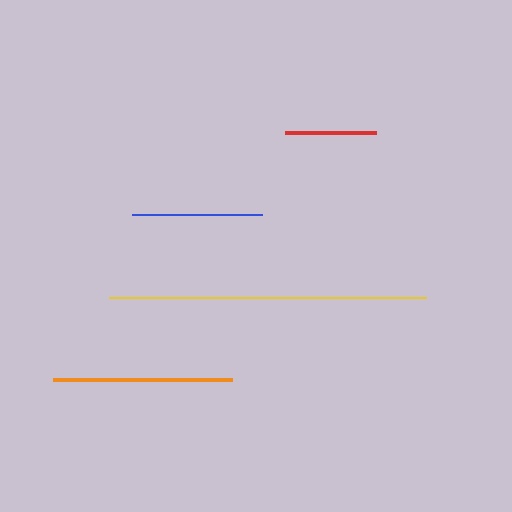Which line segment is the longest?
The yellow line is the longest at approximately 317 pixels.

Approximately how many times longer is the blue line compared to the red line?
The blue line is approximately 1.4 times the length of the red line.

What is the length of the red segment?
The red segment is approximately 90 pixels long.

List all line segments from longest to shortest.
From longest to shortest: yellow, orange, blue, red.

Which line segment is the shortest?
The red line is the shortest at approximately 90 pixels.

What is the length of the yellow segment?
The yellow segment is approximately 317 pixels long.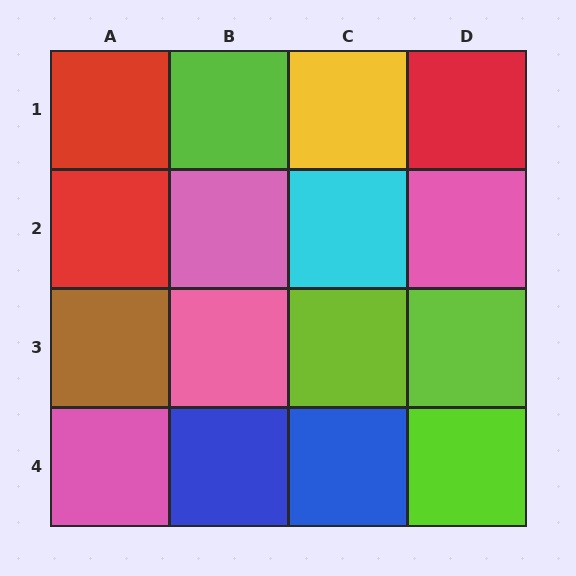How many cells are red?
3 cells are red.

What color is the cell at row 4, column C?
Blue.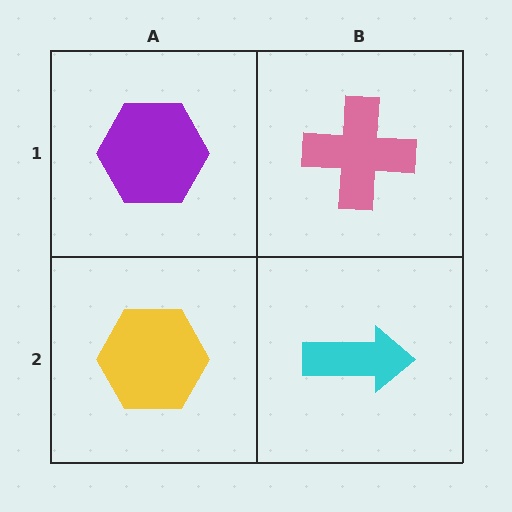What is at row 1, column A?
A purple hexagon.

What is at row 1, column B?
A pink cross.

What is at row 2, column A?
A yellow hexagon.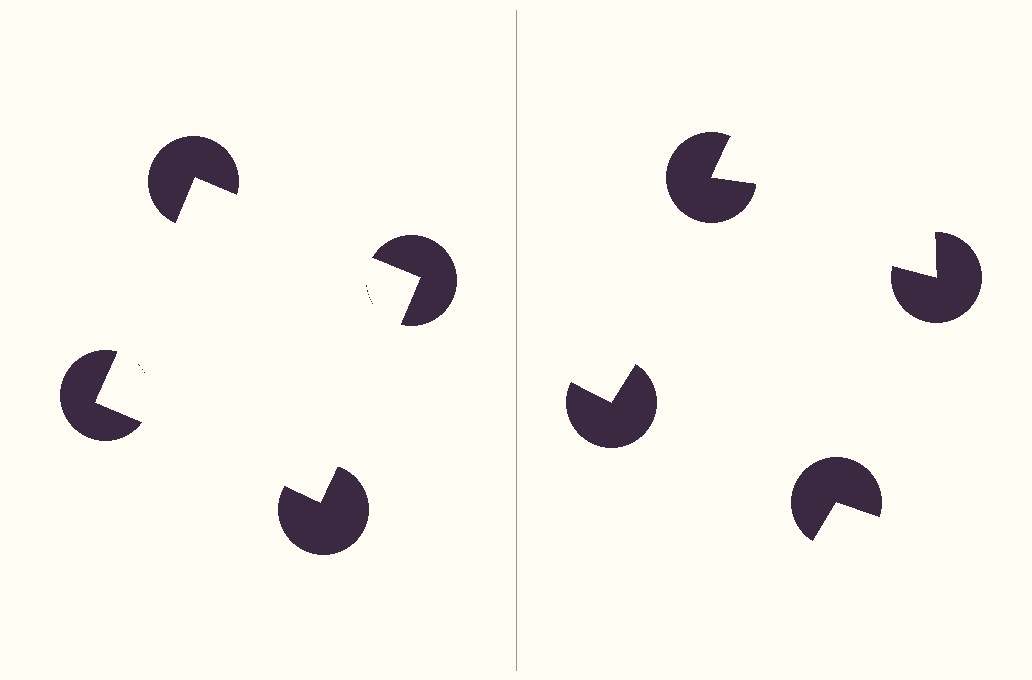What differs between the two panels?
The pac-man discs are positioned identically on both sides; only the wedge orientations differ. On the left they align to a square; on the right they are misaligned.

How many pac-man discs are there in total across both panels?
8 — 4 on each side.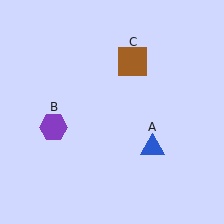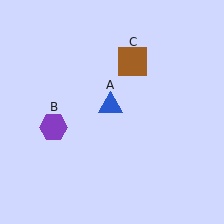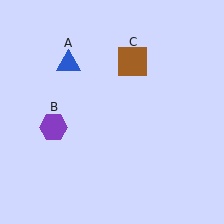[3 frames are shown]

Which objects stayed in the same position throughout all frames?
Purple hexagon (object B) and brown square (object C) remained stationary.